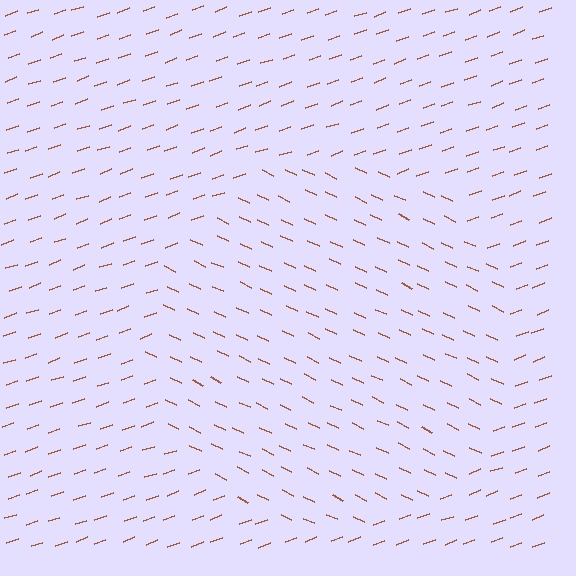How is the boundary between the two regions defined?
The boundary is defined purely by a change in line orientation (approximately 45 degrees difference). All lines are the same color and thickness.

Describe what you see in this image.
The image is filled with small brown line segments. A circle region in the image has lines oriented differently from the surrounding lines, creating a visible texture boundary.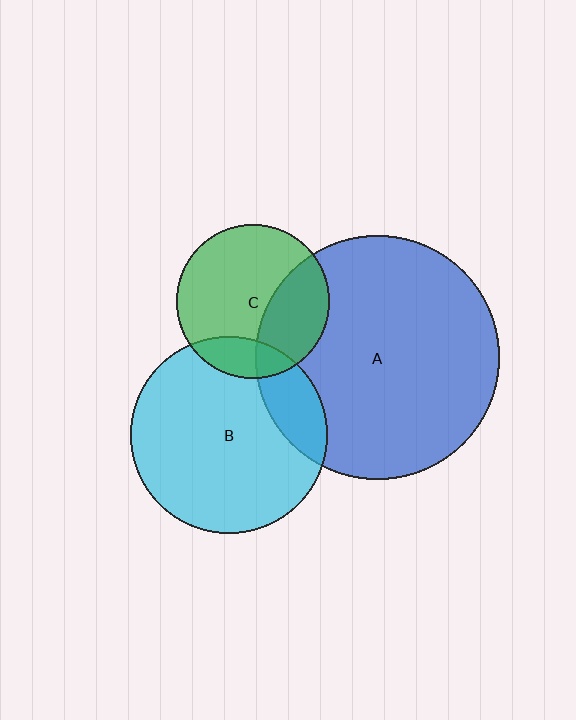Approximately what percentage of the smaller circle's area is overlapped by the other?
Approximately 15%.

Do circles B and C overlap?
Yes.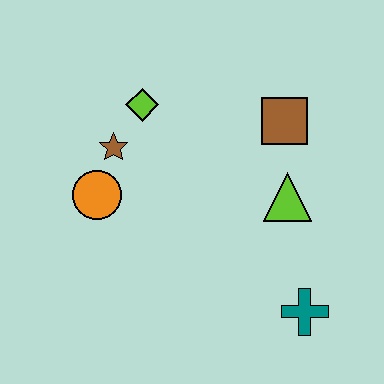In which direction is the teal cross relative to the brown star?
The teal cross is to the right of the brown star.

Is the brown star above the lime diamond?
No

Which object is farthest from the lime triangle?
The orange circle is farthest from the lime triangle.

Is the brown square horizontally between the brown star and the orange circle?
No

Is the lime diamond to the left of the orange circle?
No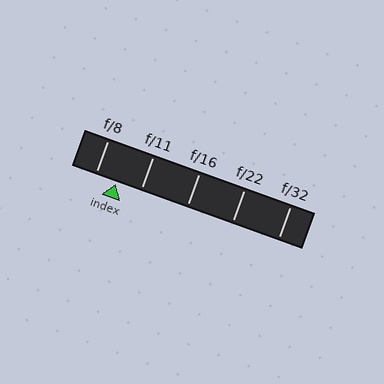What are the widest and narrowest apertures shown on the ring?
The widest aperture shown is f/8 and the narrowest is f/32.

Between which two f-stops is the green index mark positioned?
The index mark is between f/8 and f/11.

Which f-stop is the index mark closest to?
The index mark is closest to f/8.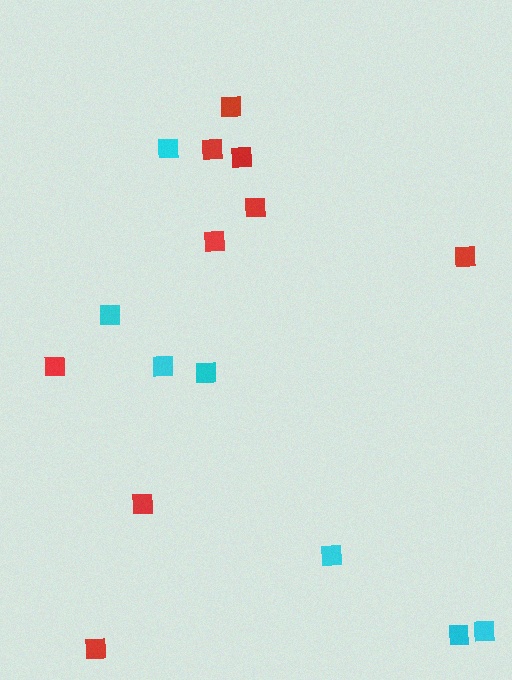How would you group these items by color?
There are 2 groups: one group of red squares (9) and one group of cyan squares (7).